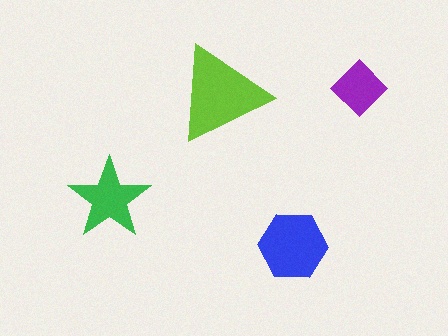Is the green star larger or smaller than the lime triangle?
Smaller.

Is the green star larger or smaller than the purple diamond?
Larger.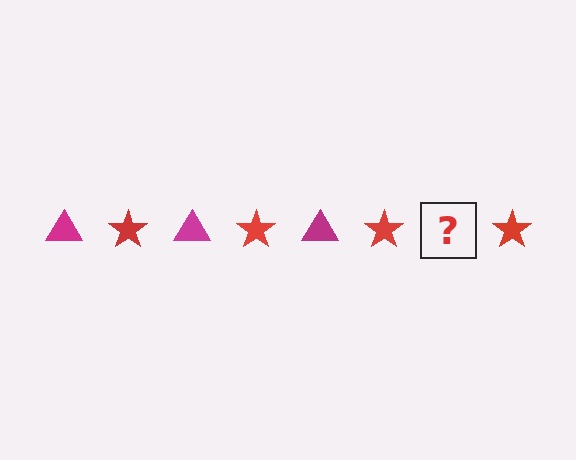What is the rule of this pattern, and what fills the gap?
The rule is that the pattern alternates between magenta triangle and red star. The gap should be filled with a magenta triangle.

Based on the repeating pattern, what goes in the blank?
The blank should be a magenta triangle.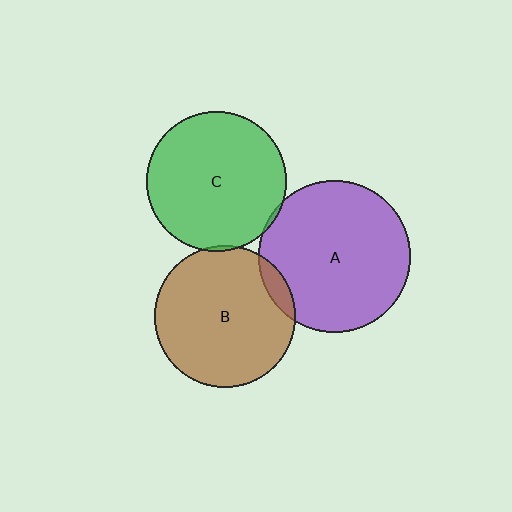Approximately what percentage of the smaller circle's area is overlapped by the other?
Approximately 5%.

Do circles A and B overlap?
Yes.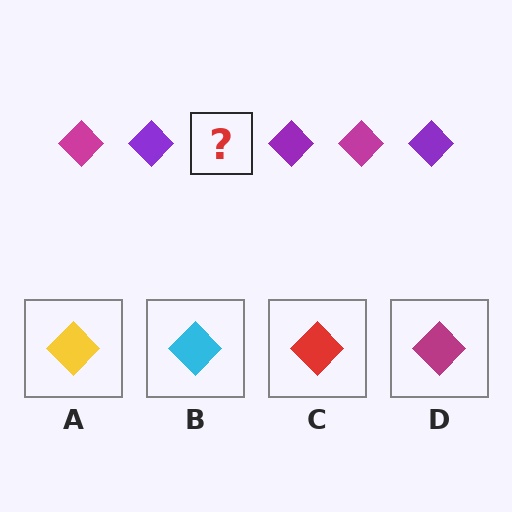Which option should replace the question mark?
Option D.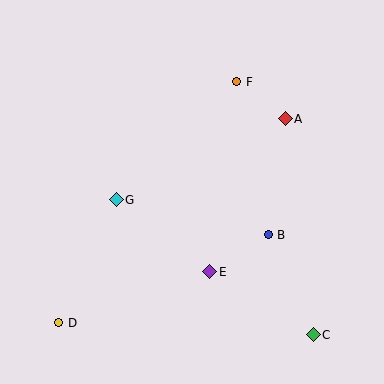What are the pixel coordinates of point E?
Point E is at (210, 272).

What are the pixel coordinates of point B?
Point B is at (268, 235).